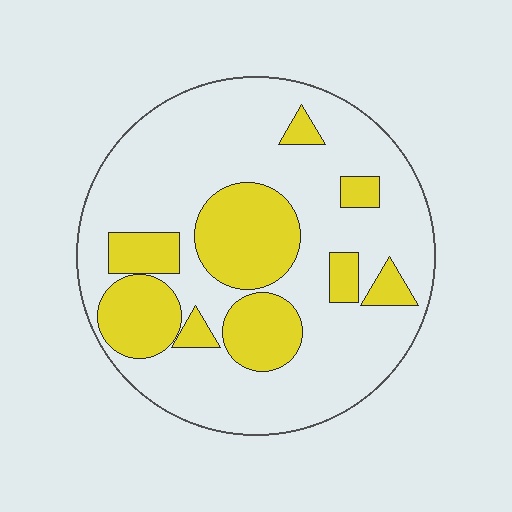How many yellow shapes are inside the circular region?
9.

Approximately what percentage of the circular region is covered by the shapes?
Approximately 30%.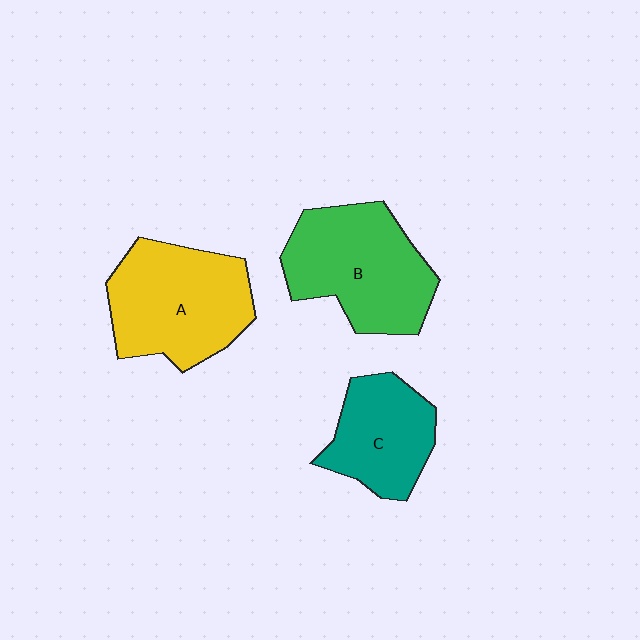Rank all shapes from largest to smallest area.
From largest to smallest: B (green), A (yellow), C (teal).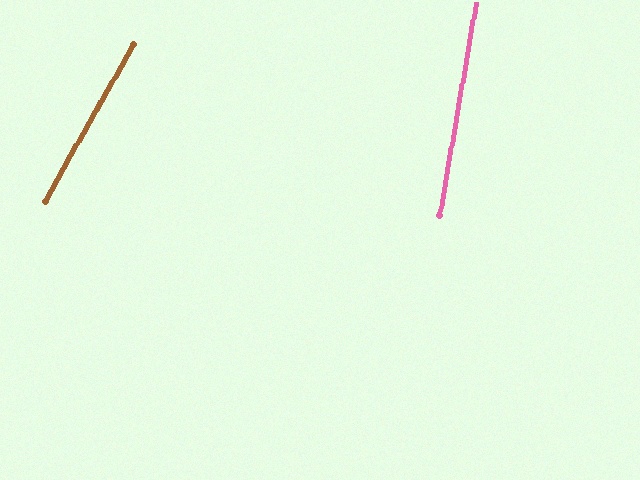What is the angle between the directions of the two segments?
Approximately 20 degrees.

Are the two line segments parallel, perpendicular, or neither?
Neither parallel nor perpendicular — they differ by about 20°.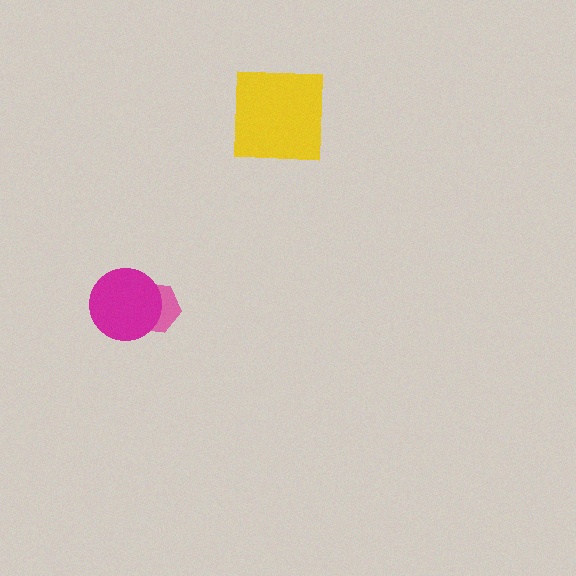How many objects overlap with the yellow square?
0 objects overlap with the yellow square.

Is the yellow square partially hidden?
No, no other shape covers it.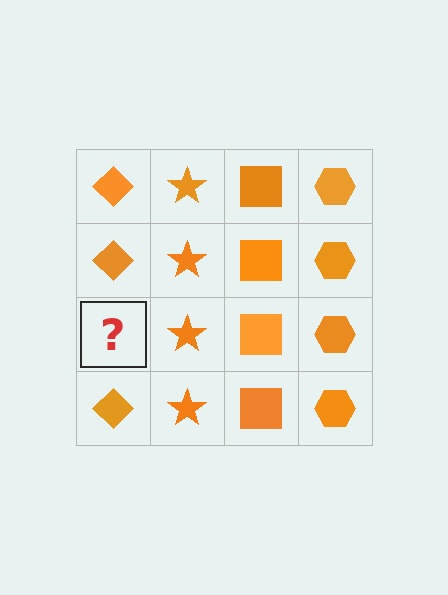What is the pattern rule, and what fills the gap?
The rule is that each column has a consistent shape. The gap should be filled with an orange diamond.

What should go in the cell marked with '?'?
The missing cell should contain an orange diamond.